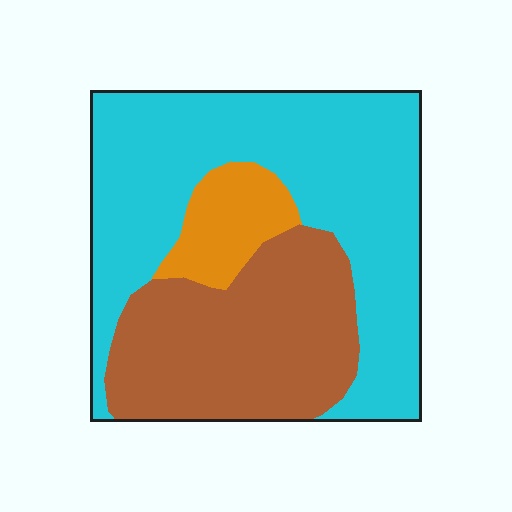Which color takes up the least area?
Orange, at roughly 10%.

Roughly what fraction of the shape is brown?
Brown takes up about one third (1/3) of the shape.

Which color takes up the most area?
Cyan, at roughly 55%.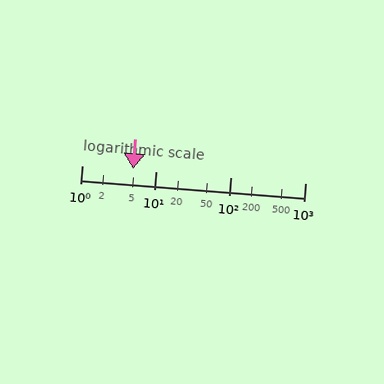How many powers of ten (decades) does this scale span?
The scale spans 3 decades, from 1 to 1000.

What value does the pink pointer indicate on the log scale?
The pointer indicates approximately 4.9.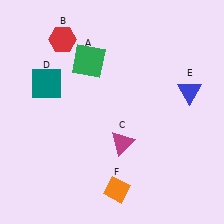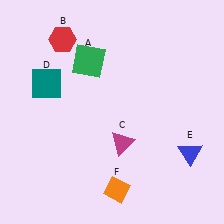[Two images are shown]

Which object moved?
The blue triangle (E) moved down.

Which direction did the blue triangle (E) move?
The blue triangle (E) moved down.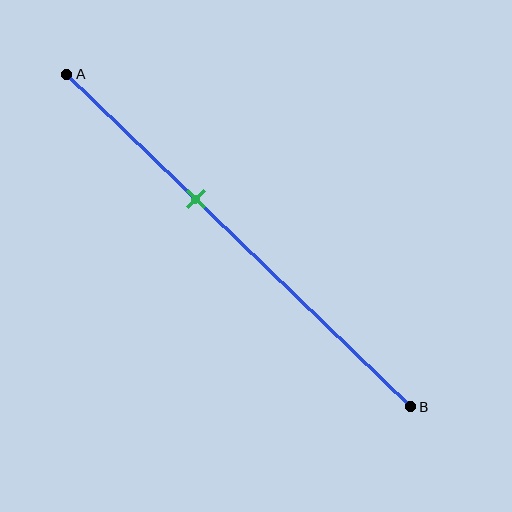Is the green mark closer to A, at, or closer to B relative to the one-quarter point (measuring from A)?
The green mark is closer to point B than the one-quarter point of segment AB.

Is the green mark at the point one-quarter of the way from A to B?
No, the mark is at about 40% from A, not at the 25% one-quarter point.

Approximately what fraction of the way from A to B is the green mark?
The green mark is approximately 40% of the way from A to B.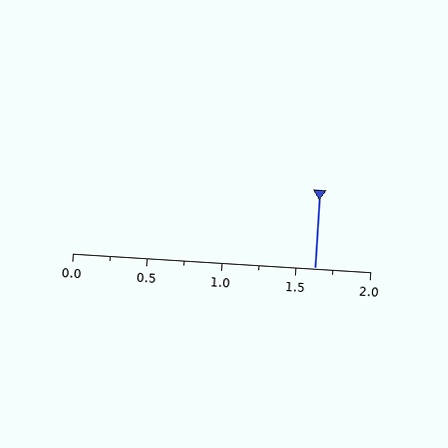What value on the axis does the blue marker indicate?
The marker indicates approximately 1.62.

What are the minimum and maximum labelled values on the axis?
The axis runs from 0.0 to 2.0.